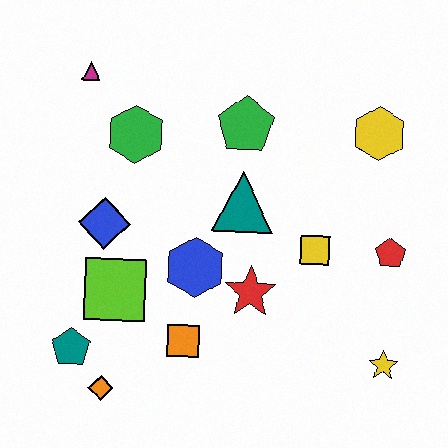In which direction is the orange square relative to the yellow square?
The orange square is to the left of the yellow square.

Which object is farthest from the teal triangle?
The orange diamond is farthest from the teal triangle.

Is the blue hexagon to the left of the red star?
Yes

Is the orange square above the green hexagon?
No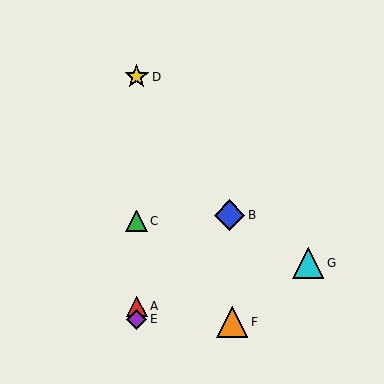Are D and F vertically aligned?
No, D is at x≈137 and F is at x≈232.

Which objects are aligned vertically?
Objects A, C, D, E are aligned vertically.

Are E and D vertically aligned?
Yes, both are at x≈137.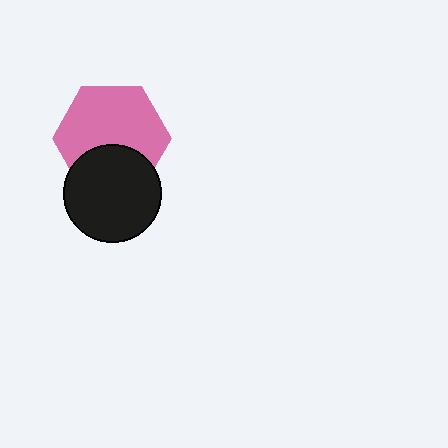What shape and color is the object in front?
The object in front is a black circle.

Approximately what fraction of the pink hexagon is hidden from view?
Roughly 32% of the pink hexagon is hidden behind the black circle.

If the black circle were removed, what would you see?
You would see the complete pink hexagon.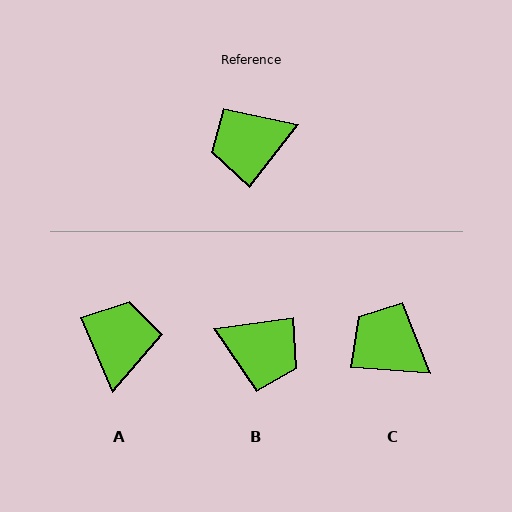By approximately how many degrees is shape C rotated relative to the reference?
Approximately 57 degrees clockwise.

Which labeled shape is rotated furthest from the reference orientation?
B, about 136 degrees away.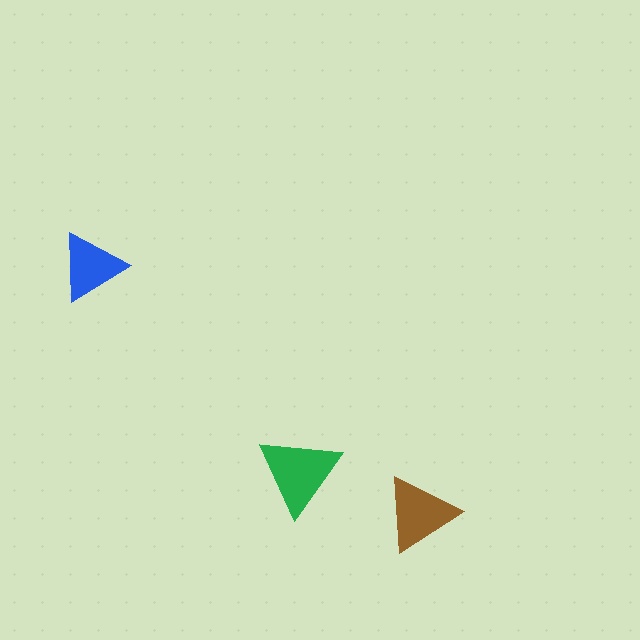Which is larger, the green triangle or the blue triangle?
The green one.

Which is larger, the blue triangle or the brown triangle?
The brown one.